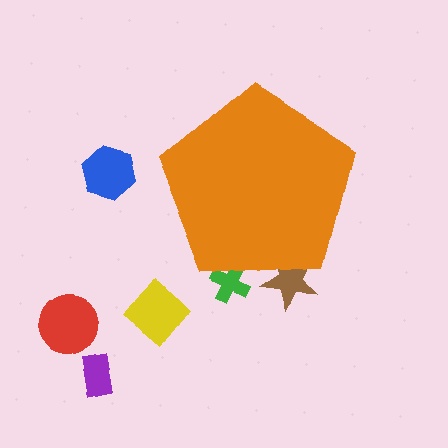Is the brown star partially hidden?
Yes, the brown star is partially hidden behind the orange pentagon.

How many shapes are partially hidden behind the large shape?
2 shapes are partially hidden.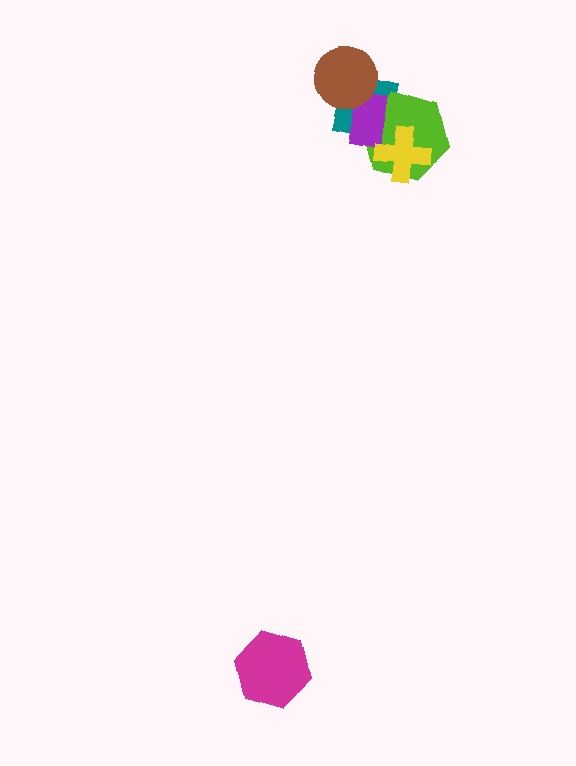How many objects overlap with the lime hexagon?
3 objects overlap with the lime hexagon.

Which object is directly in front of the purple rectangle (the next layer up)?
The yellow cross is directly in front of the purple rectangle.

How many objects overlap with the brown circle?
2 objects overlap with the brown circle.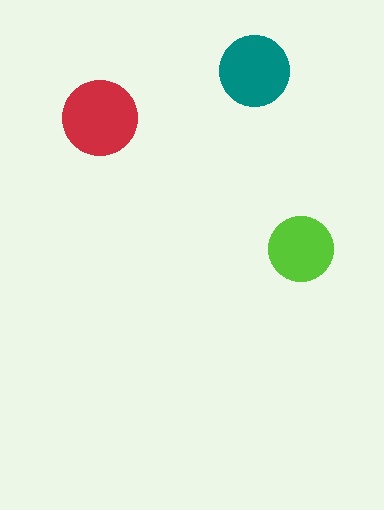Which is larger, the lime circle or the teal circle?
The teal one.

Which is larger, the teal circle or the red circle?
The red one.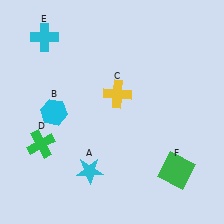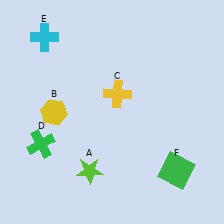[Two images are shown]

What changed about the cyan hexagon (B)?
In Image 1, B is cyan. In Image 2, it changed to yellow.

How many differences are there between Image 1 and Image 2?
There are 2 differences between the two images.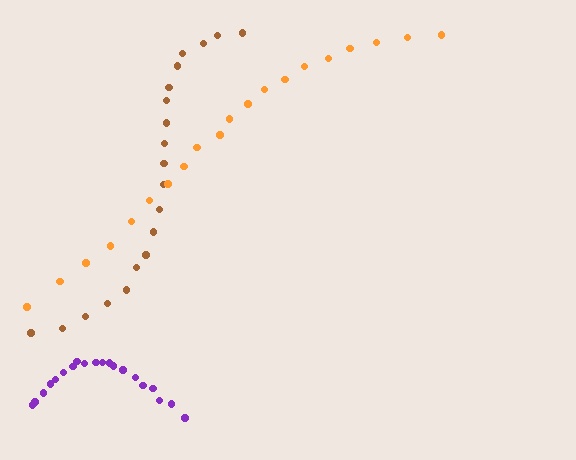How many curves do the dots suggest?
There are 3 distinct paths.